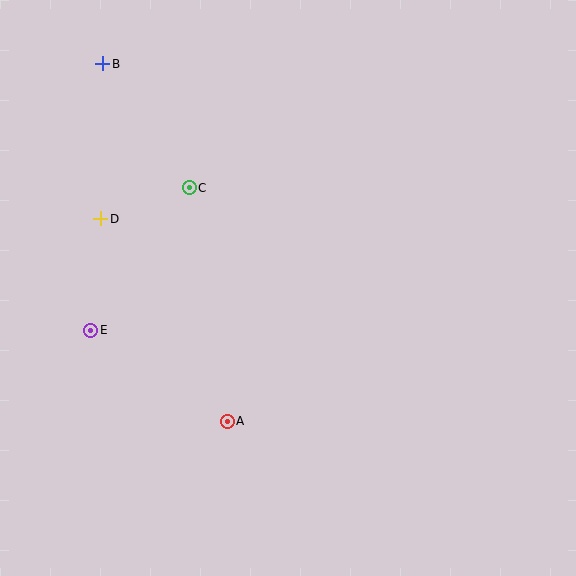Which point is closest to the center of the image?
Point C at (189, 188) is closest to the center.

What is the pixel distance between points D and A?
The distance between D and A is 239 pixels.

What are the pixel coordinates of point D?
Point D is at (101, 219).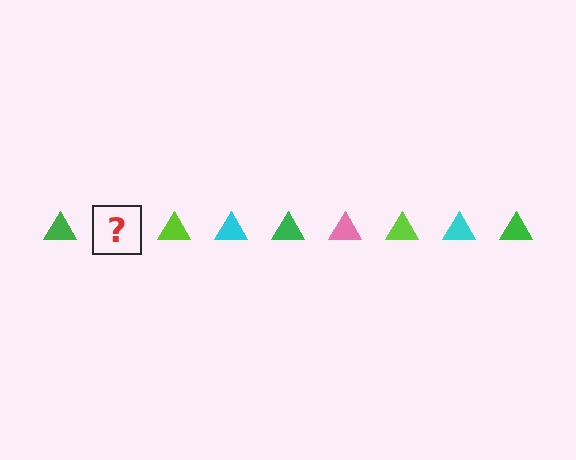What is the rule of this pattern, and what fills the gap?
The rule is that the pattern cycles through green, pink, lime, cyan triangles. The gap should be filled with a pink triangle.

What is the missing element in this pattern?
The missing element is a pink triangle.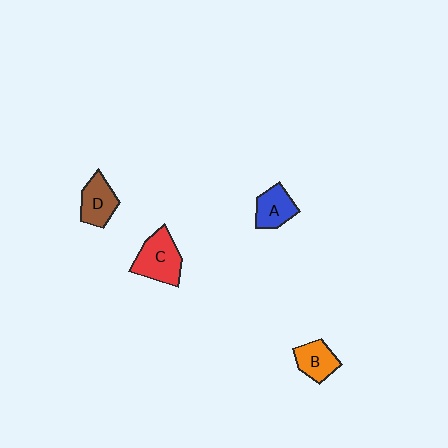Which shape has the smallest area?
Shape B (orange).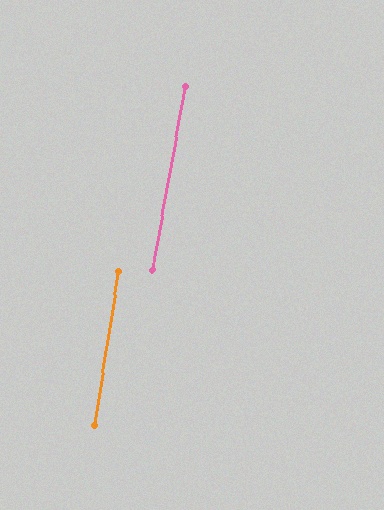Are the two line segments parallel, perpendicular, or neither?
Parallel — their directions differ by only 1.2°.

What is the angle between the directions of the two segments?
Approximately 1 degree.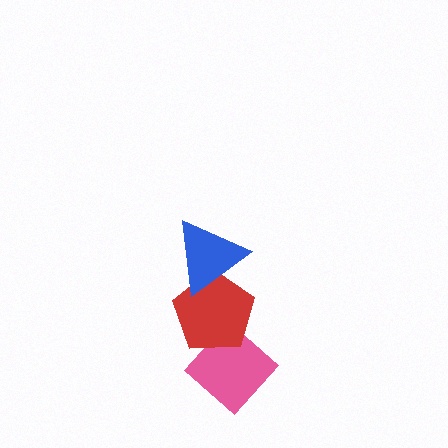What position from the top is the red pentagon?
The red pentagon is 2nd from the top.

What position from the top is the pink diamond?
The pink diamond is 3rd from the top.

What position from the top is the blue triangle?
The blue triangle is 1st from the top.